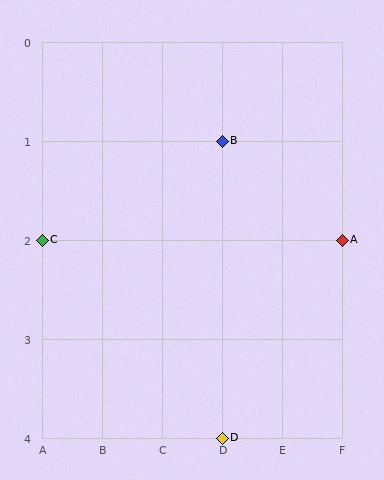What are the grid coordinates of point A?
Point A is at grid coordinates (F, 2).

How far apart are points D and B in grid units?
Points D and B are 3 rows apart.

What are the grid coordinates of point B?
Point B is at grid coordinates (D, 1).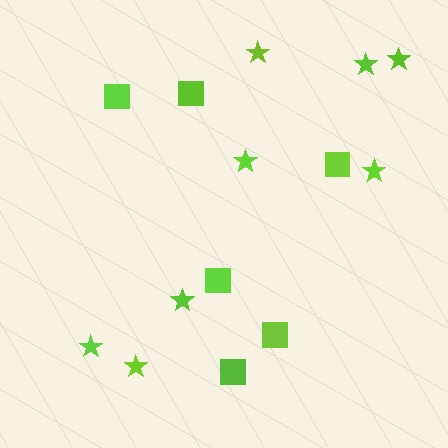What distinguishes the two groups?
There are 2 groups: one group of squares (6) and one group of stars (8).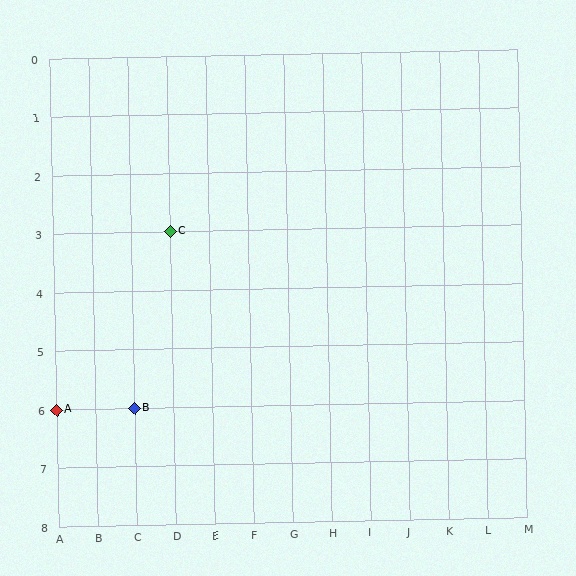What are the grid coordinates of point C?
Point C is at grid coordinates (D, 3).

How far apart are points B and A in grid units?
Points B and A are 2 columns apart.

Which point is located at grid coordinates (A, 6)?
Point A is at (A, 6).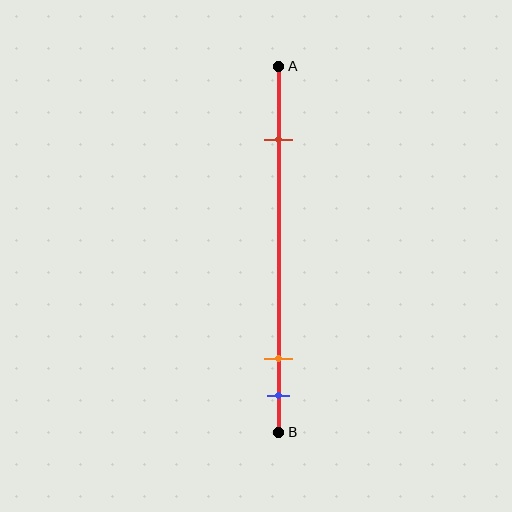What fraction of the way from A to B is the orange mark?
The orange mark is approximately 80% (0.8) of the way from A to B.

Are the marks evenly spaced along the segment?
No, the marks are not evenly spaced.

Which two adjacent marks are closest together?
The orange and blue marks are the closest adjacent pair.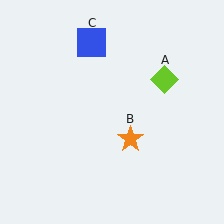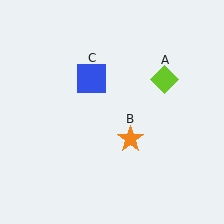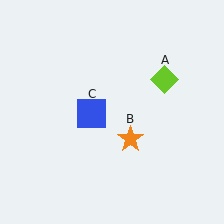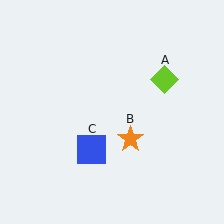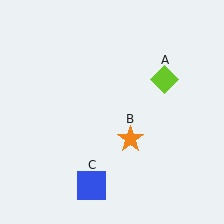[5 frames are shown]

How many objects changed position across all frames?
1 object changed position: blue square (object C).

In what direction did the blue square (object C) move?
The blue square (object C) moved down.